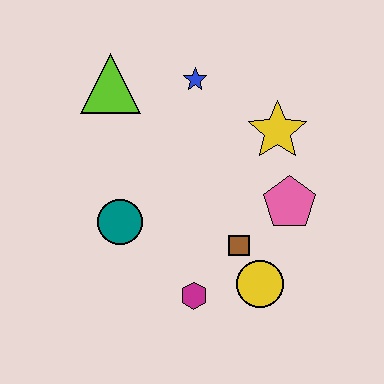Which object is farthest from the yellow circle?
The lime triangle is farthest from the yellow circle.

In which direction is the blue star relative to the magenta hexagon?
The blue star is above the magenta hexagon.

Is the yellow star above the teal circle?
Yes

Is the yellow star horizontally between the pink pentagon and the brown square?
Yes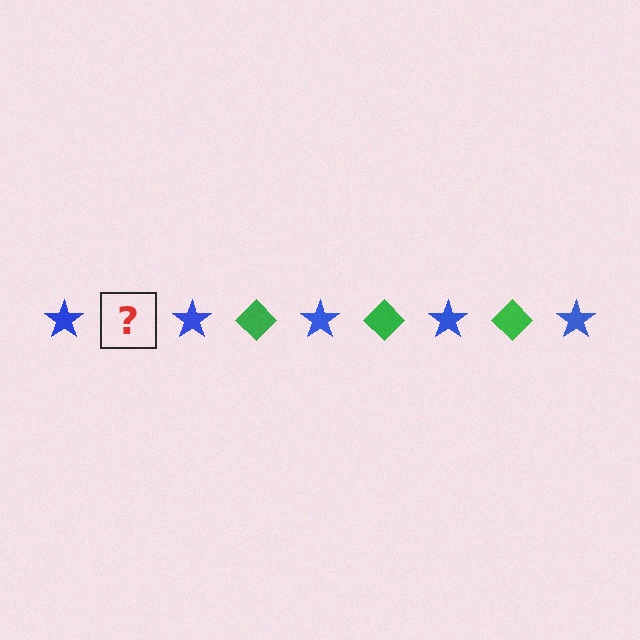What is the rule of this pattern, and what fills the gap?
The rule is that the pattern alternates between blue star and green diamond. The gap should be filled with a green diamond.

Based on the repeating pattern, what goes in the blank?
The blank should be a green diamond.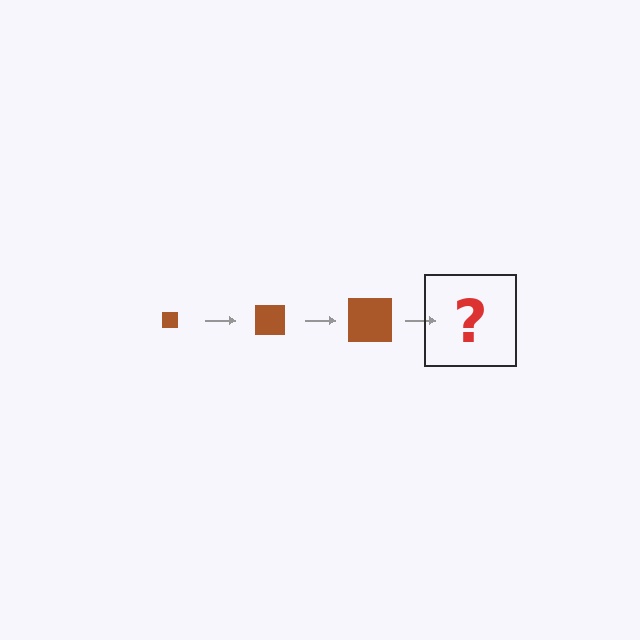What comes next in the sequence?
The next element should be a brown square, larger than the previous one.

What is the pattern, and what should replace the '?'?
The pattern is that the square gets progressively larger each step. The '?' should be a brown square, larger than the previous one.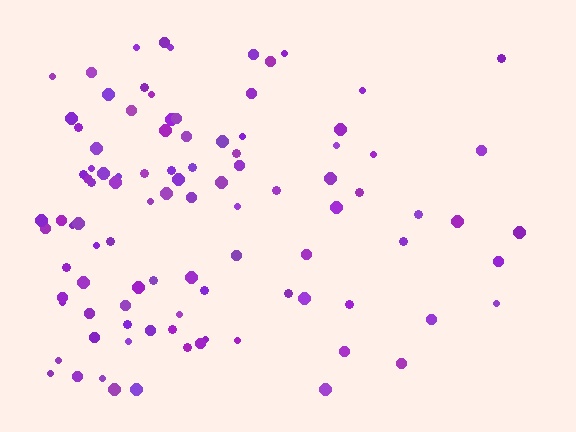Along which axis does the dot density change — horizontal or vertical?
Horizontal.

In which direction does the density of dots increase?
From right to left, with the left side densest.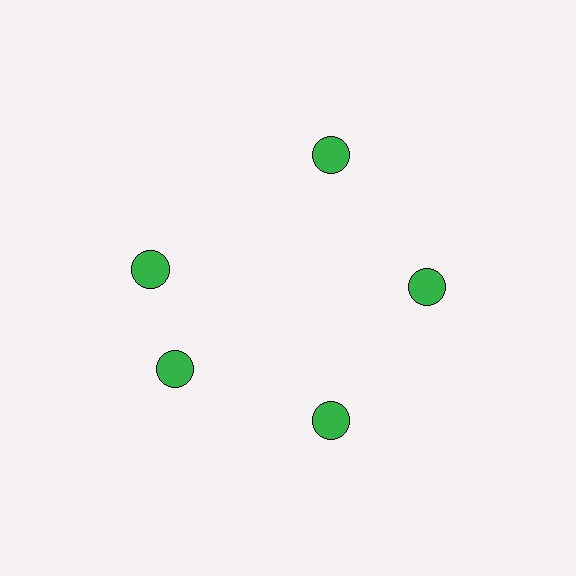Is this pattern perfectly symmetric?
No. The 5 green circles are arranged in a ring, but one element near the 10 o'clock position is rotated out of alignment along the ring, breaking the 5-fold rotational symmetry.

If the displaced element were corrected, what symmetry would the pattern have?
It would have 5-fold rotational symmetry — the pattern would map onto itself every 72 degrees.